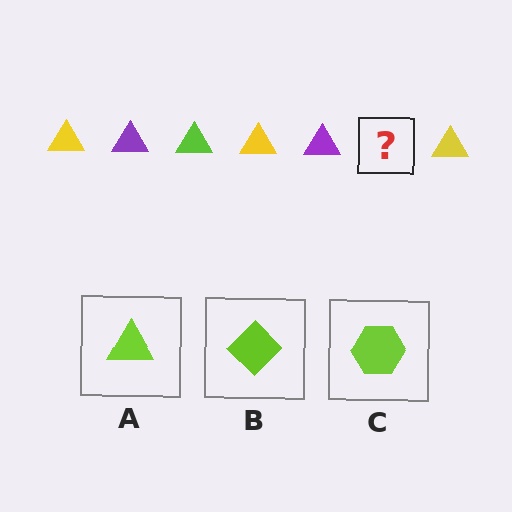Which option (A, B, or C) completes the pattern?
A.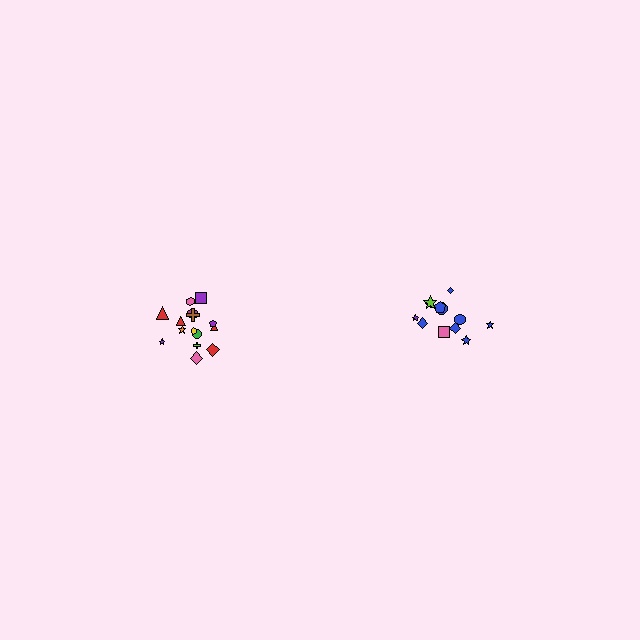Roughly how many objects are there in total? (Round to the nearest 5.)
Roughly 25 objects in total.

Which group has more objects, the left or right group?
The left group.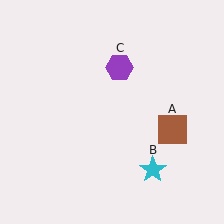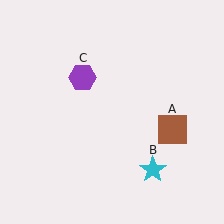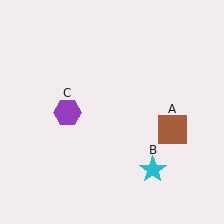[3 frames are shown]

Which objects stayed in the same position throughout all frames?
Brown square (object A) and cyan star (object B) remained stationary.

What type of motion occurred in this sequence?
The purple hexagon (object C) rotated counterclockwise around the center of the scene.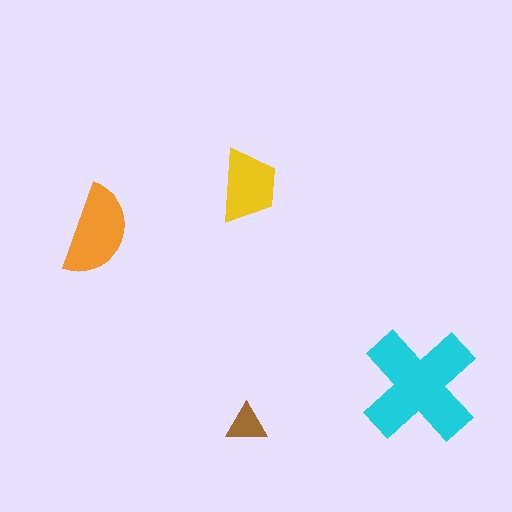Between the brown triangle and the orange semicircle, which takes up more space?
The orange semicircle.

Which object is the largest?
The cyan cross.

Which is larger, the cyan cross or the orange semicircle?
The cyan cross.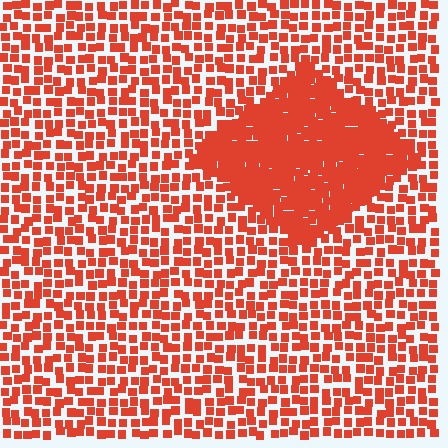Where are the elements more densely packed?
The elements are more densely packed inside the diamond boundary.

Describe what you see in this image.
The image contains small red elements arranged at two different densities. A diamond-shaped region is visible where the elements are more densely packed than the surrounding area.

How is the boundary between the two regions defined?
The boundary is defined by a change in element density (approximately 2.3x ratio). All elements are the same color, size, and shape.